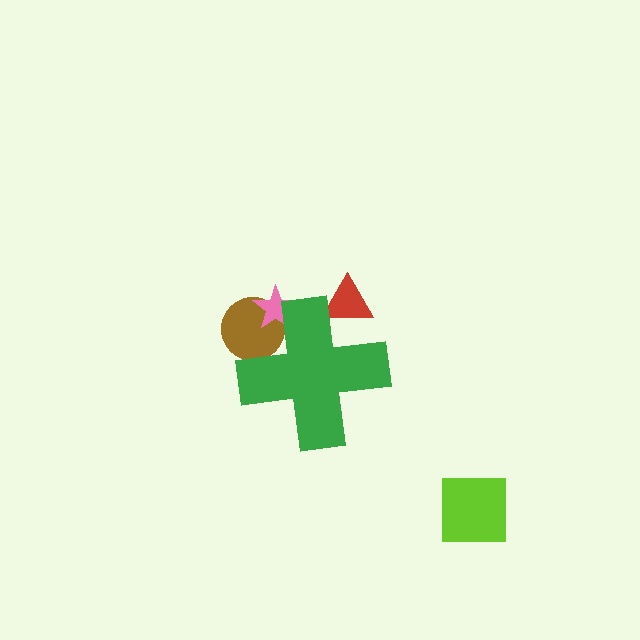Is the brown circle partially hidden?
Yes, the brown circle is partially hidden behind the green cross.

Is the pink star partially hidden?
Yes, the pink star is partially hidden behind the green cross.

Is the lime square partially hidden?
No, the lime square is fully visible.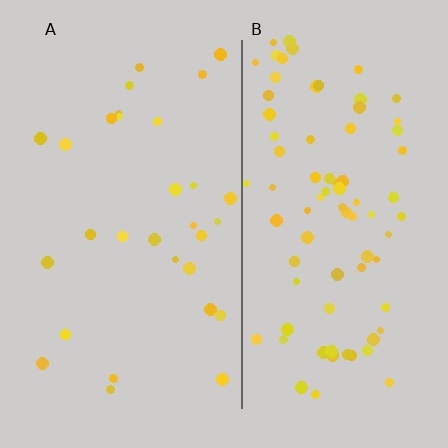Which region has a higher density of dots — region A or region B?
B (the right).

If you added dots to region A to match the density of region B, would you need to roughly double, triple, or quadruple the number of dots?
Approximately triple.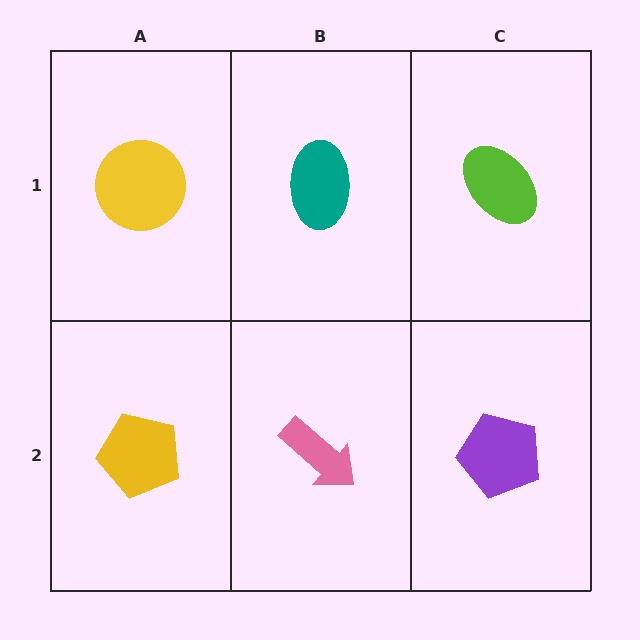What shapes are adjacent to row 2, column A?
A yellow circle (row 1, column A), a pink arrow (row 2, column B).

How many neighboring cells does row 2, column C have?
2.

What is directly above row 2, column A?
A yellow circle.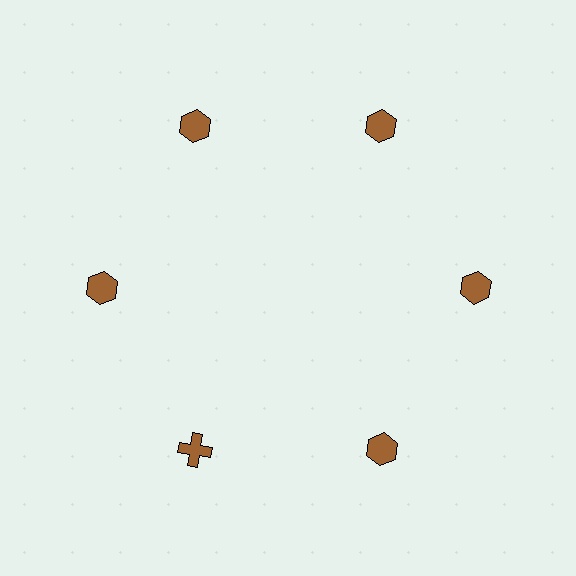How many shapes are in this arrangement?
There are 6 shapes arranged in a ring pattern.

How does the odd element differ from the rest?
It has a different shape: cross instead of hexagon.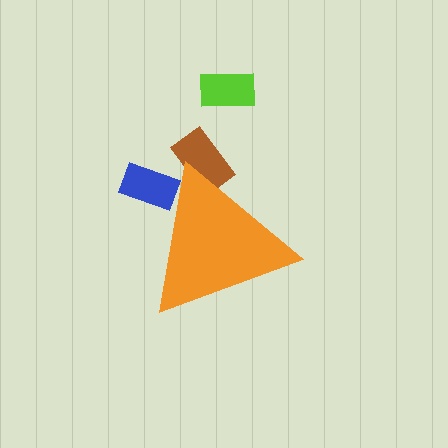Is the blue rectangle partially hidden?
Yes, the blue rectangle is partially hidden behind the orange triangle.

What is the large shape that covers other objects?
An orange triangle.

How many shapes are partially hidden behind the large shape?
2 shapes are partially hidden.